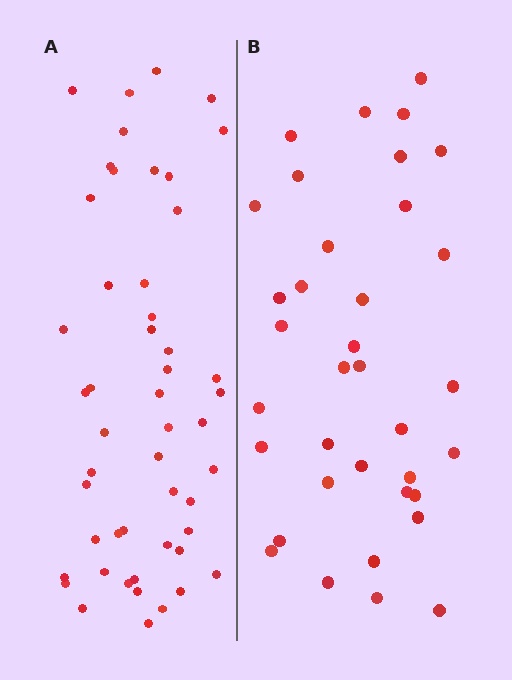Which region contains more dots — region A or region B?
Region A (the left region) has more dots.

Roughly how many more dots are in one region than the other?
Region A has approximately 15 more dots than region B.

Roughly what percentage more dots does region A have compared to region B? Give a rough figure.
About 40% more.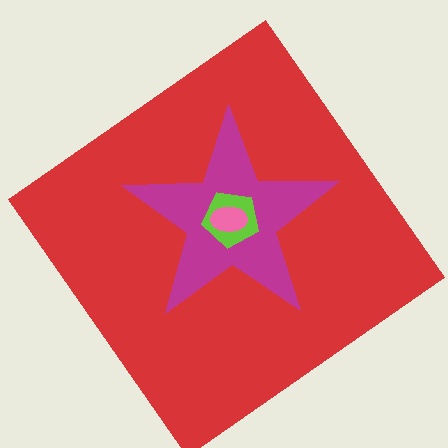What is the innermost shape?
The pink ellipse.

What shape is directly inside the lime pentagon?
The pink ellipse.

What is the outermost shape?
The red diamond.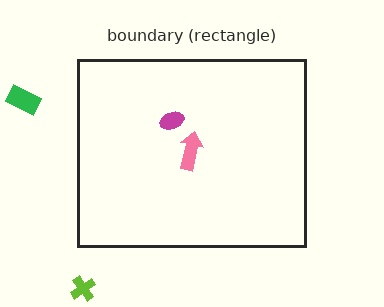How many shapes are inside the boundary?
2 inside, 2 outside.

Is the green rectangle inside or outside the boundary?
Outside.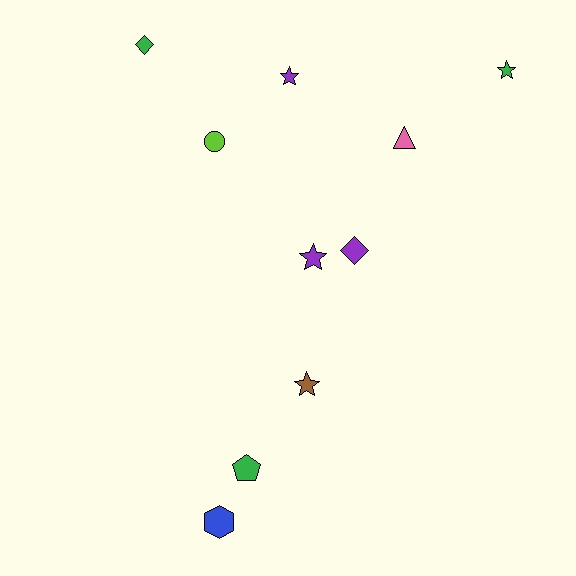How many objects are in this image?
There are 10 objects.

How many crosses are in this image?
There are no crosses.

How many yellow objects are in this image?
There are no yellow objects.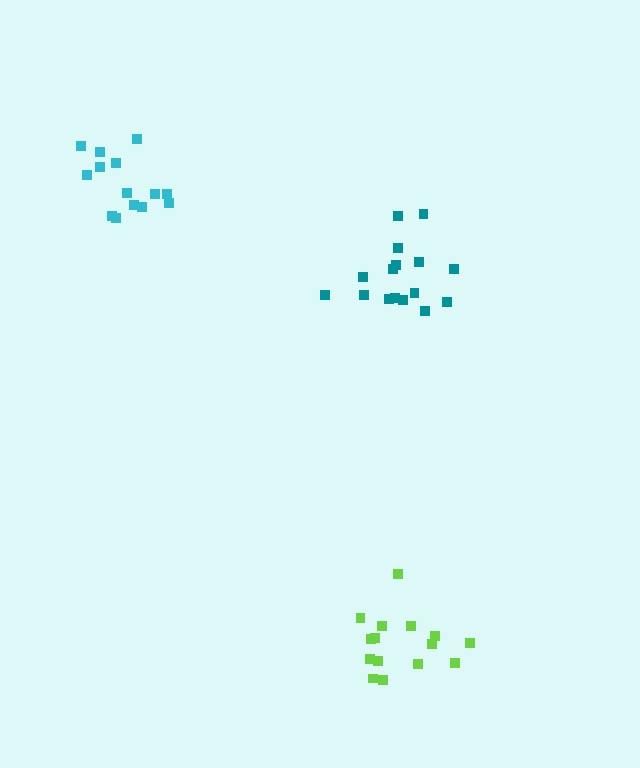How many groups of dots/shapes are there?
There are 3 groups.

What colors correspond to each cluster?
The clusters are colored: lime, cyan, teal.